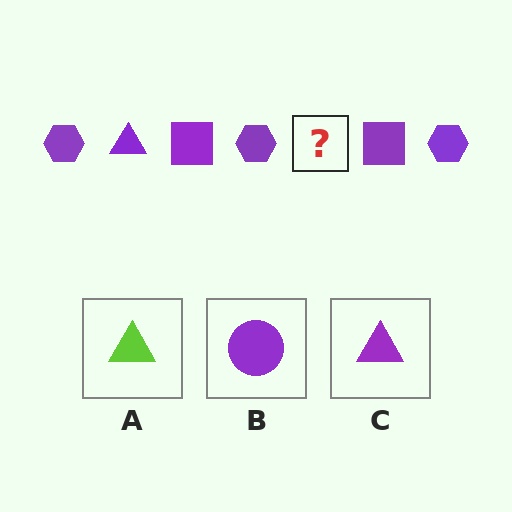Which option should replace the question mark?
Option C.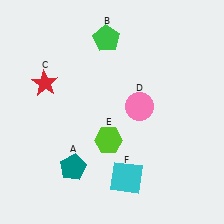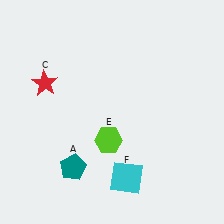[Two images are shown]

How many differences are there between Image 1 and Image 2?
There are 2 differences between the two images.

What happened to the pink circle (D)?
The pink circle (D) was removed in Image 2. It was in the top-right area of Image 1.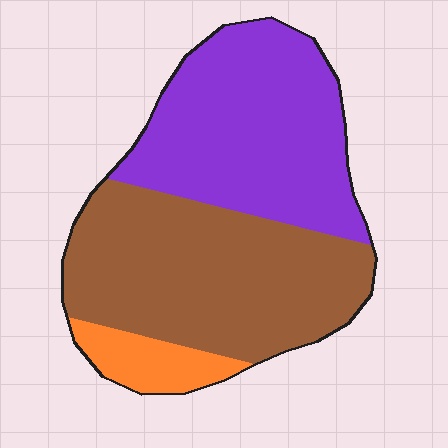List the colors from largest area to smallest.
From largest to smallest: brown, purple, orange.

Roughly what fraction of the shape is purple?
Purple takes up about two fifths (2/5) of the shape.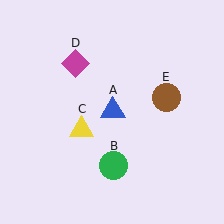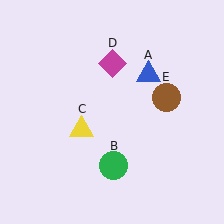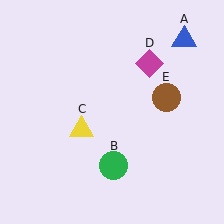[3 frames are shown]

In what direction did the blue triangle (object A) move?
The blue triangle (object A) moved up and to the right.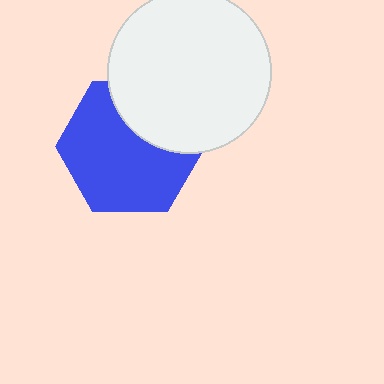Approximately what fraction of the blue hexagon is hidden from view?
Roughly 30% of the blue hexagon is hidden behind the white circle.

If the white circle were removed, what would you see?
You would see the complete blue hexagon.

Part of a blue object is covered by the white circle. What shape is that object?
It is a hexagon.